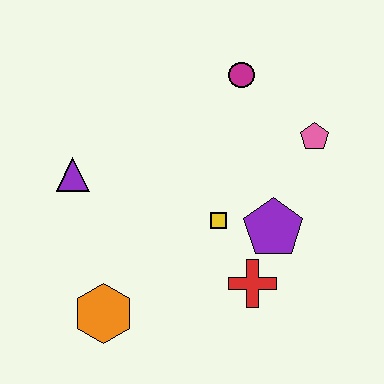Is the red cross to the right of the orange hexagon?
Yes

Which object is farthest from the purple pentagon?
The purple triangle is farthest from the purple pentagon.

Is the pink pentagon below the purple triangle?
No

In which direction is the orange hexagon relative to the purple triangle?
The orange hexagon is below the purple triangle.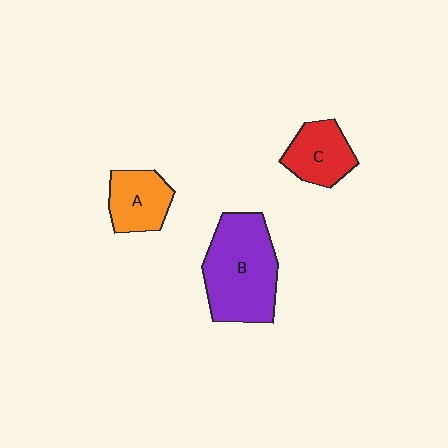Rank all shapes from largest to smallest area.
From largest to smallest: B (purple), C (red), A (orange).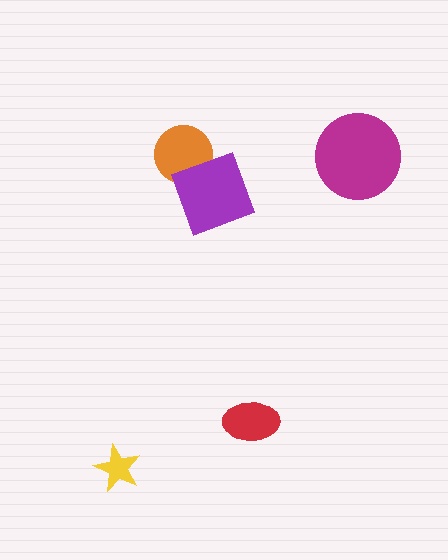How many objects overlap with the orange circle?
1 object overlaps with the orange circle.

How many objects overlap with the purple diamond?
1 object overlaps with the purple diamond.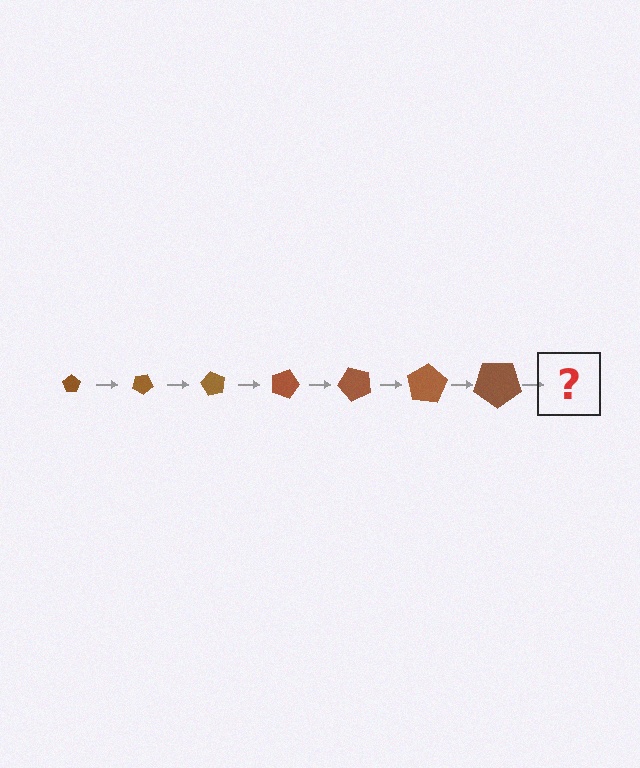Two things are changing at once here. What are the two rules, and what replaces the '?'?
The two rules are that the pentagon grows larger each step and it rotates 30 degrees each step. The '?' should be a pentagon, larger than the previous one and rotated 210 degrees from the start.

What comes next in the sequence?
The next element should be a pentagon, larger than the previous one and rotated 210 degrees from the start.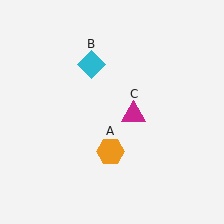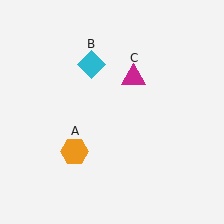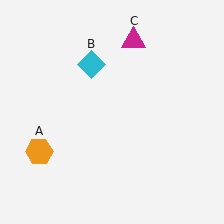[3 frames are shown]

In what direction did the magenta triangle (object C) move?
The magenta triangle (object C) moved up.